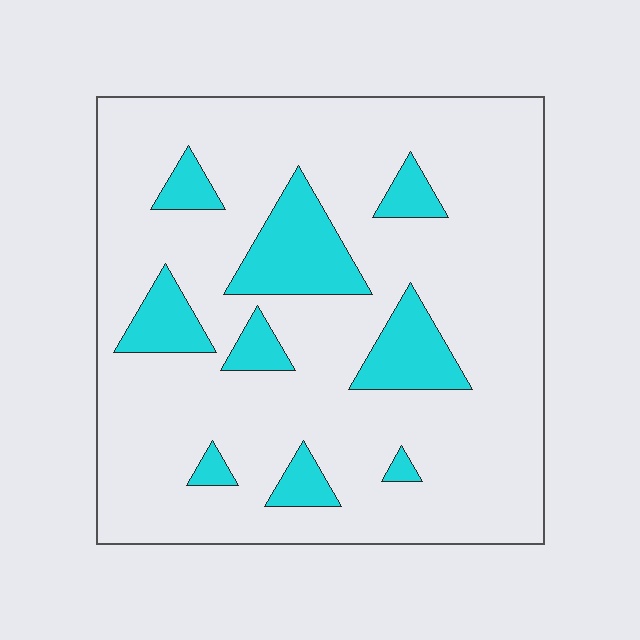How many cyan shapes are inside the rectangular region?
9.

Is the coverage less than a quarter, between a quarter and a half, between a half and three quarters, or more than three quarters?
Less than a quarter.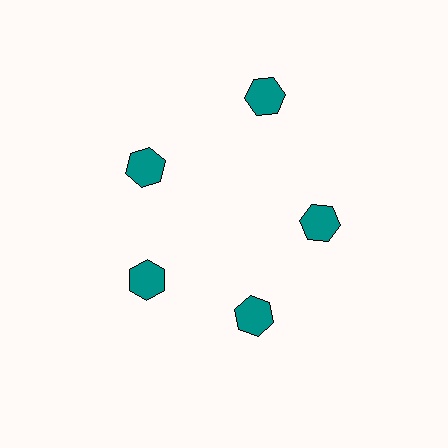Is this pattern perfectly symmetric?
No. The 5 teal hexagons are arranged in a ring, but one element near the 1 o'clock position is pushed outward from the center, breaking the 5-fold rotational symmetry.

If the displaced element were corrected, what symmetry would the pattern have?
It would have 5-fold rotational symmetry — the pattern would map onto itself every 72 degrees.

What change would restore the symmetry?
The symmetry would be restored by moving it inward, back onto the ring so that all 5 hexagons sit at equal angles and equal distance from the center.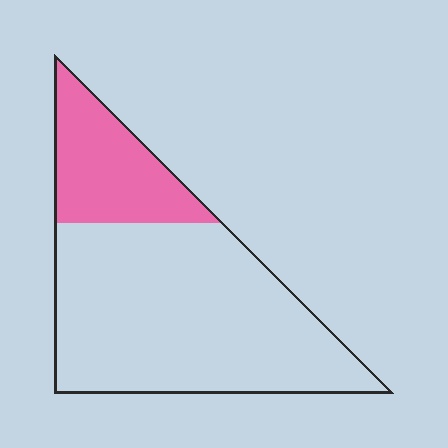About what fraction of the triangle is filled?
About one quarter (1/4).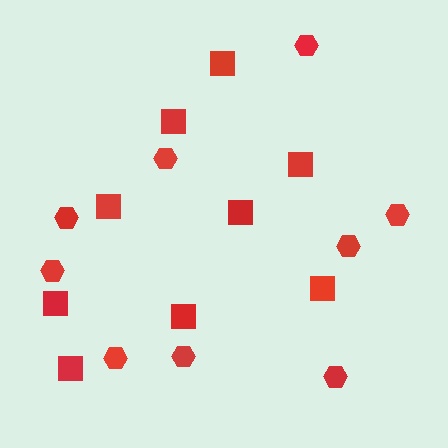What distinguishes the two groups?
There are 2 groups: one group of squares (9) and one group of hexagons (9).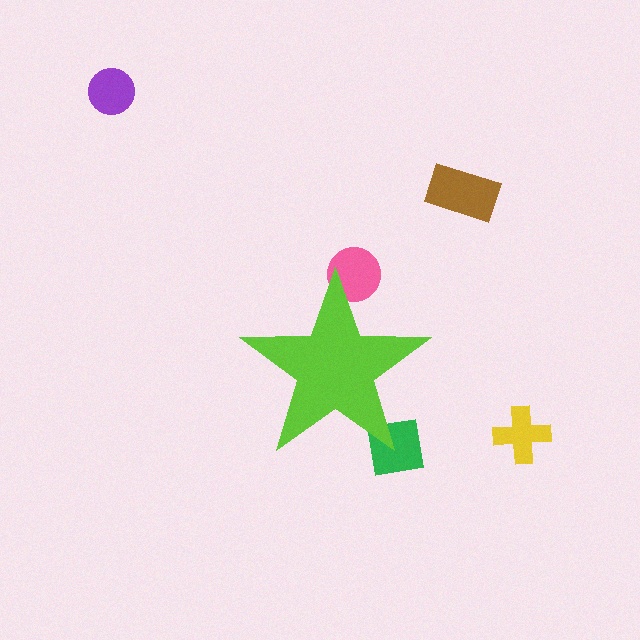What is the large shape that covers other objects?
A lime star.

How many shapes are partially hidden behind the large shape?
2 shapes are partially hidden.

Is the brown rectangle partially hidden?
No, the brown rectangle is fully visible.